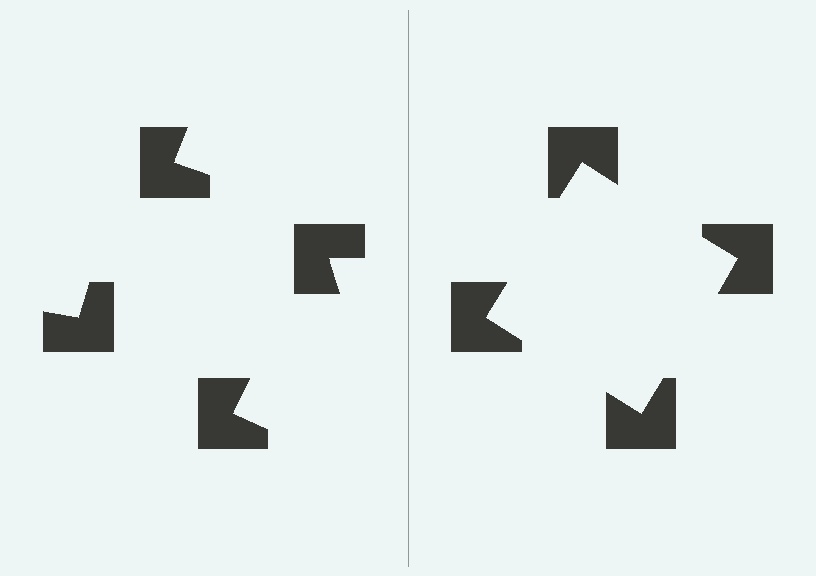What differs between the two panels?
The notched squares are positioned identically on both sides; only the wedge orientations differ. On the right they align to a square; on the left they are misaligned.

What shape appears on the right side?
An illusory square.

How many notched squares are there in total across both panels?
8 — 4 on each side.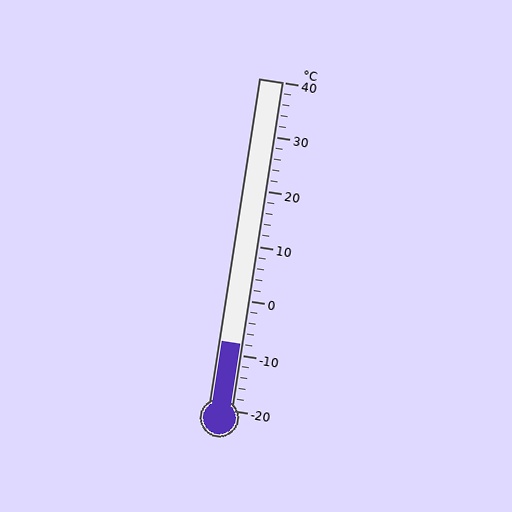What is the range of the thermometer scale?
The thermometer scale ranges from -20°C to 40°C.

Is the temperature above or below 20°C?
The temperature is below 20°C.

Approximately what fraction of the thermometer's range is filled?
The thermometer is filled to approximately 20% of its range.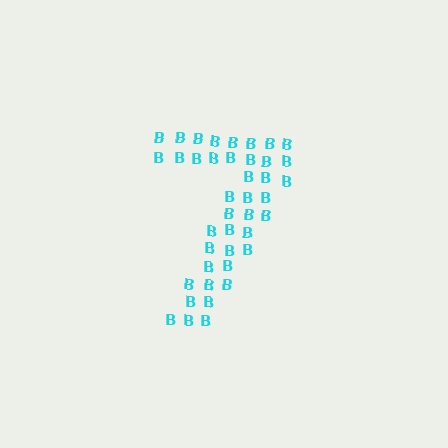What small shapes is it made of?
It is made of small letter B's.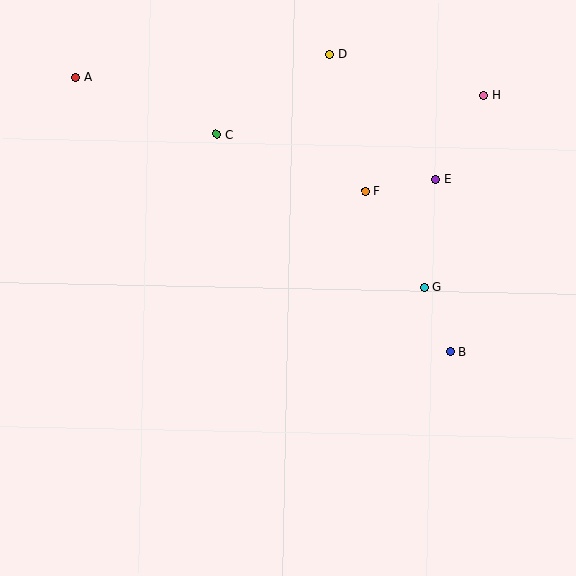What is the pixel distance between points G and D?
The distance between G and D is 251 pixels.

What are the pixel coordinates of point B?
Point B is at (450, 351).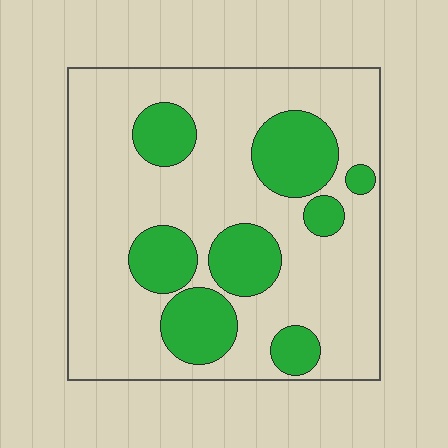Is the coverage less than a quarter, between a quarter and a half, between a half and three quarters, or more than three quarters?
Between a quarter and a half.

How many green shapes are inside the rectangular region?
8.